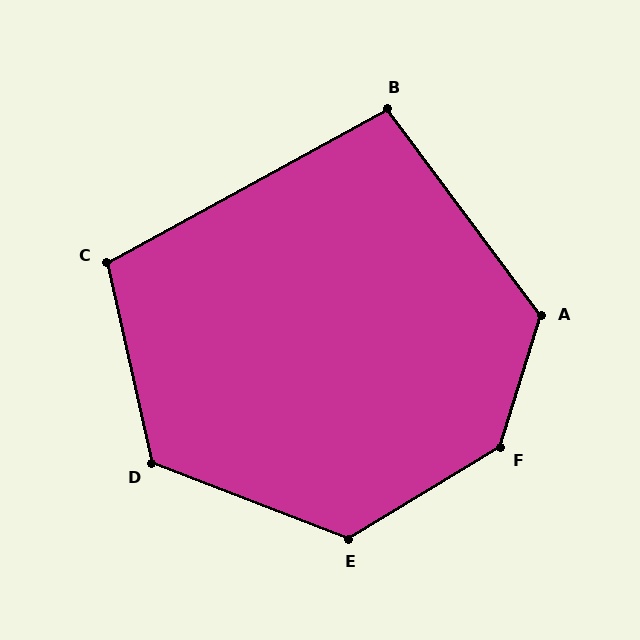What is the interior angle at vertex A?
Approximately 126 degrees (obtuse).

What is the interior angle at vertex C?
Approximately 106 degrees (obtuse).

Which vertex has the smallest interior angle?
B, at approximately 98 degrees.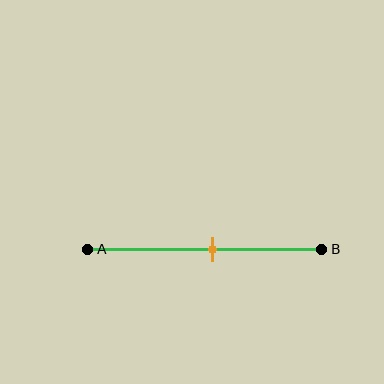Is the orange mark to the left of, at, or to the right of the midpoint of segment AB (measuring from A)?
The orange mark is to the right of the midpoint of segment AB.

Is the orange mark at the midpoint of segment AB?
No, the mark is at about 55% from A, not at the 50% midpoint.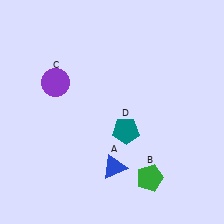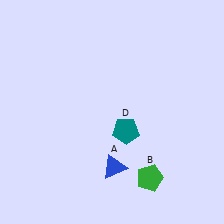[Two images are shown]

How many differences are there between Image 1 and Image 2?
There is 1 difference between the two images.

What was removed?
The purple circle (C) was removed in Image 2.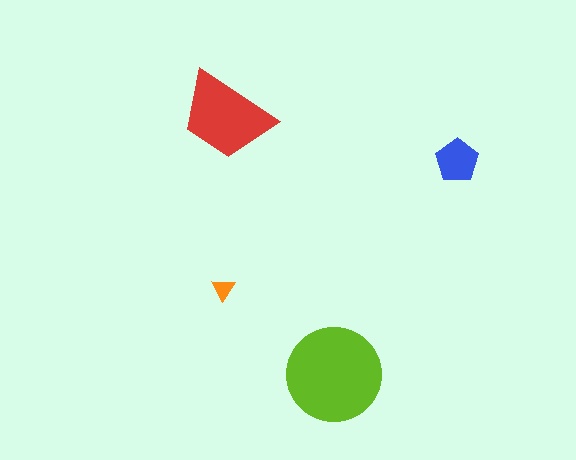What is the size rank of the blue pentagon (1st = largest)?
3rd.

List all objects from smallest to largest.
The orange triangle, the blue pentagon, the red trapezoid, the lime circle.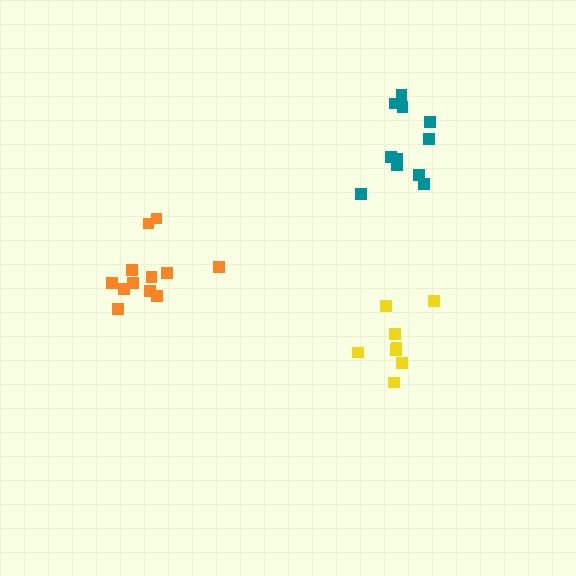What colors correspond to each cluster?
The clusters are colored: orange, yellow, teal.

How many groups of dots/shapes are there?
There are 3 groups.